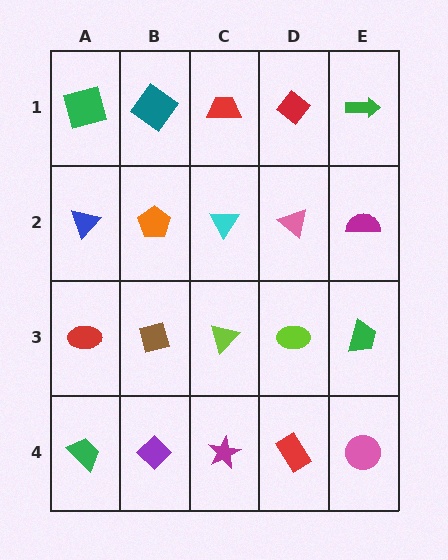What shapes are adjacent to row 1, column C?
A cyan triangle (row 2, column C), a teal diamond (row 1, column B), a red diamond (row 1, column D).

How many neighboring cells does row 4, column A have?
2.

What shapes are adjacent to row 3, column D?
A pink triangle (row 2, column D), a red rectangle (row 4, column D), a lime triangle (row 3, column C), a green trapezoid (row 3, column E).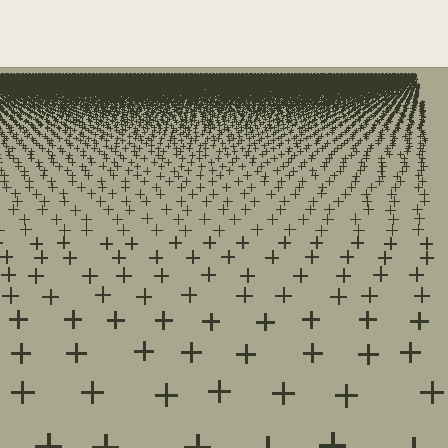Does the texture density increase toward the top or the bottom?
Density increases toward the top.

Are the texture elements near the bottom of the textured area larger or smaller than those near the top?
Larger. Near the bottom, elements are closer to the viewer and appear at a bigger on-screen size.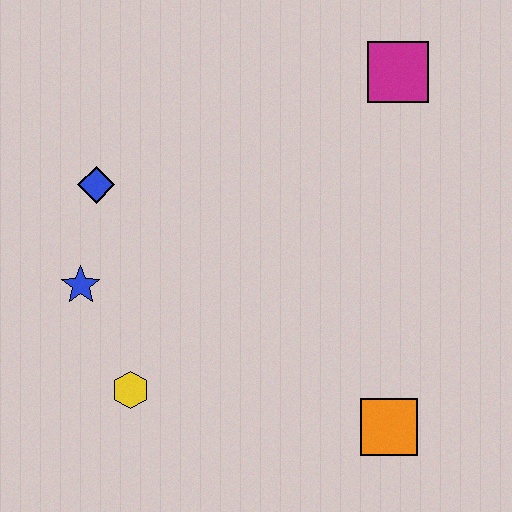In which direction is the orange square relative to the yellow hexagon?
The orange square is to the right of the yellow hexagon.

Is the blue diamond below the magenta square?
Yes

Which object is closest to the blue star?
The blue diamond is closest to the blue star.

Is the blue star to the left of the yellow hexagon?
Yes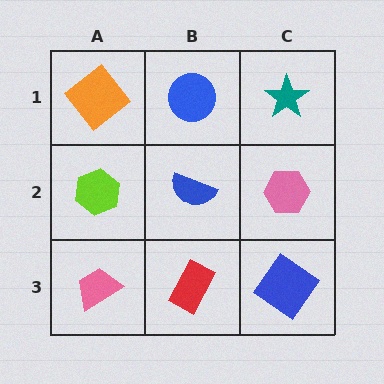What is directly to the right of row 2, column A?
A blue semicircle.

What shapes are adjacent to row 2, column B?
A blue circle (row 1, column B), a red rectangle (row 3, column B), a lime hexagon (row 2, column A), a pink hexagon (row 2, column C).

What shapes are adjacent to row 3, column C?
A pink hexagon (row 2, column C), a red rectangle (row 3, column B).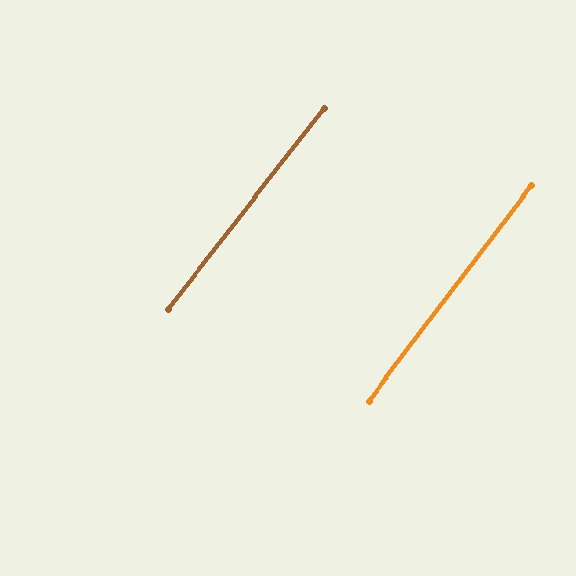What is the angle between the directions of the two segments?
Approximately 1 degree.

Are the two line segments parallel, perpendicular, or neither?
Parallel — their directions differ by only 0.9°.